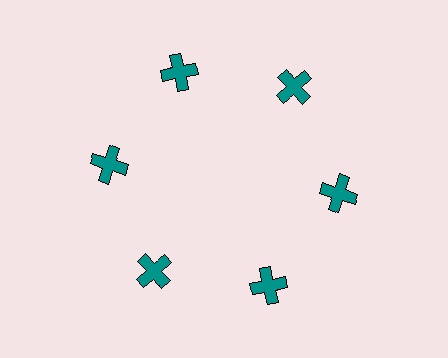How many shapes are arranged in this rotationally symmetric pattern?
There are 6 shapes, arranged in 6 groups of 1.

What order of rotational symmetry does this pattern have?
This pattern has 6-fold rotational symmetry.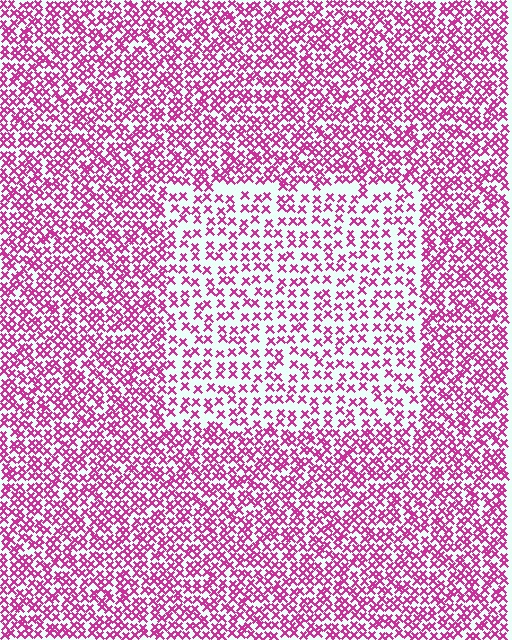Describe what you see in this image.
The image contains small magenta elements arranged at two different densities. A rectangle-shaped region is visible where the elements are less densely packed than the surrounding area.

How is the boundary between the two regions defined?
The boundary is defined by a change in element density (approximately 1.9x ratio). All elements are the same color, size, and shape.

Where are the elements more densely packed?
The elements are more densely packed outside the rectangle boundary.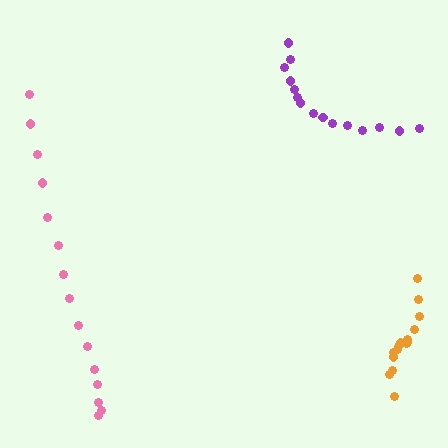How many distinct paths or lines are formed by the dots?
There are 3 distinct paths.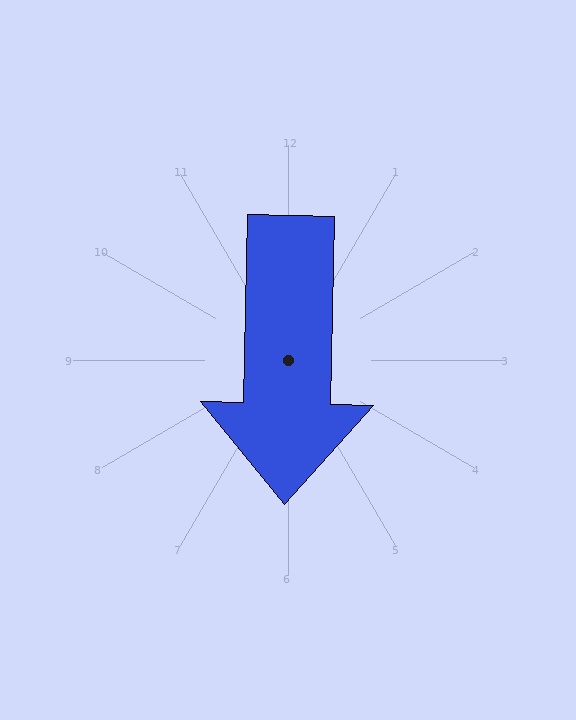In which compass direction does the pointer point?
South.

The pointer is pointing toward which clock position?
Roughly 6 o'clock.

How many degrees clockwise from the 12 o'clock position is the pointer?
Approximately 181 degrees.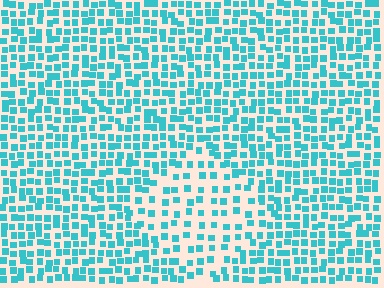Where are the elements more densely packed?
The elements are more densely packed outside the diamond boundary.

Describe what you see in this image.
The image contains small cyan elements arranged at two different densities. A diamond-shaped region is visible where the elements are less densely packed than the surrounding area.